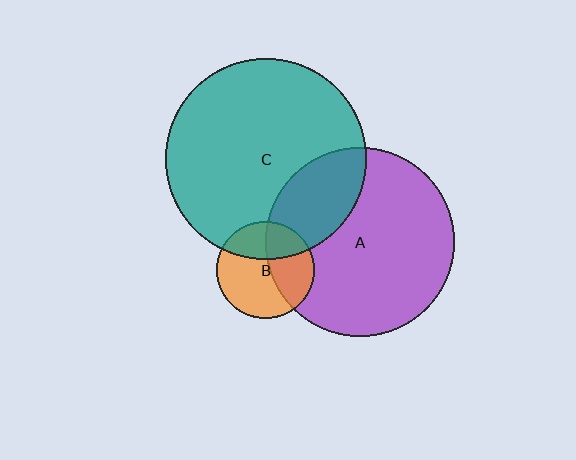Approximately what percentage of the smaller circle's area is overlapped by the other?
Approximately 40%.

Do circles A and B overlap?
Yes.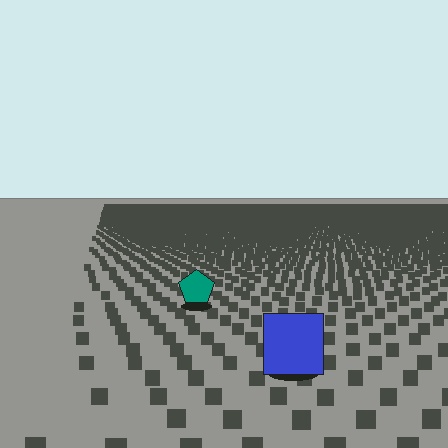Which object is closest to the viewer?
The blue square is closest. The texture marks near it are larger and more spread out.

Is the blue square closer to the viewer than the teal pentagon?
Yes. The blue square is closer — you can tell from the texture gradient: the ground texture is coarser near it.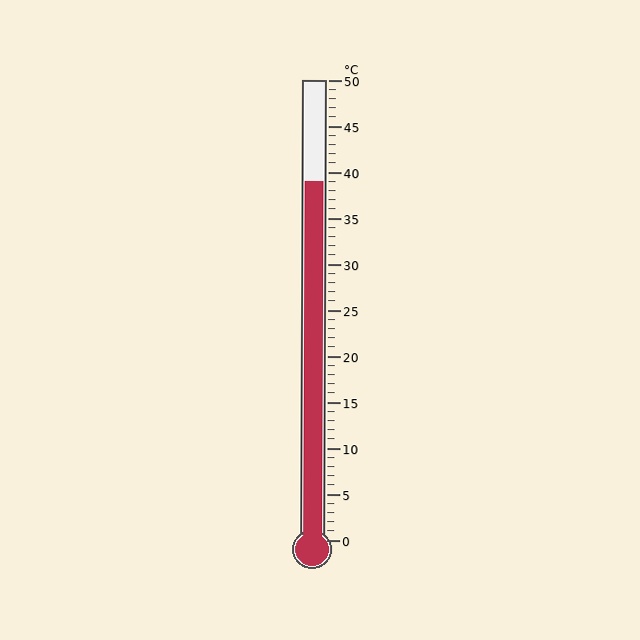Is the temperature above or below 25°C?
The temperature is above 25°C.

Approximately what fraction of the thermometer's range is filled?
The thermometer is filled to approximately 80% of its range.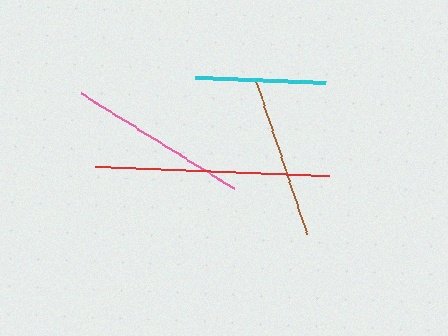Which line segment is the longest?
The red line is the longest at approximately 234 pixels.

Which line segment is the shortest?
The cyan line is the shortest at approximately 131 pixels.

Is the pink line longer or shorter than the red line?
The red line is longer than the pink line.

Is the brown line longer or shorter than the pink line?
The pink line is longer than the brown line.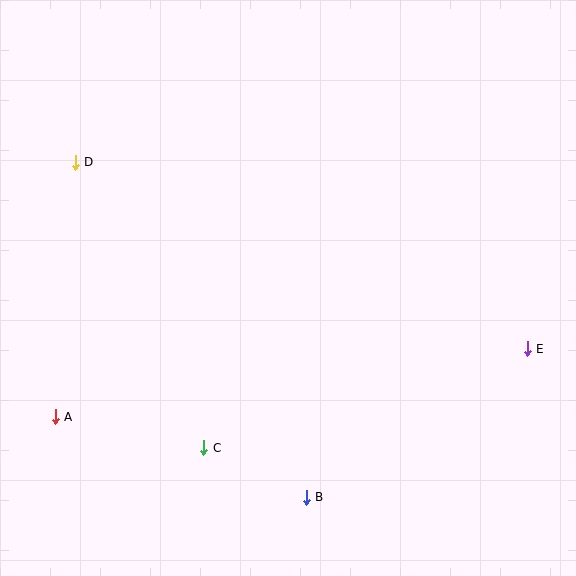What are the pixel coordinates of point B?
Point B is at (306, 497).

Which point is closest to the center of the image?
Point C at (204, 448) is closest to the center.